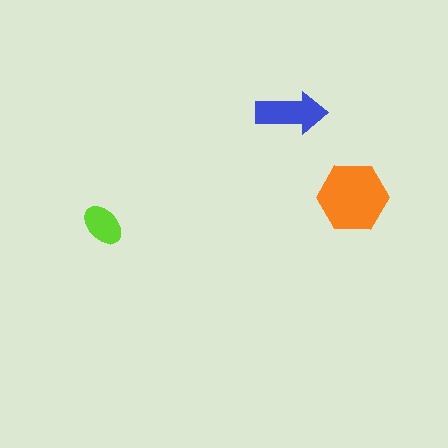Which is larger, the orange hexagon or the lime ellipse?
The orange hexagon.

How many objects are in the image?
There are 3 objects in the image.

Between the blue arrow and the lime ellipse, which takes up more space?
The blue arrow.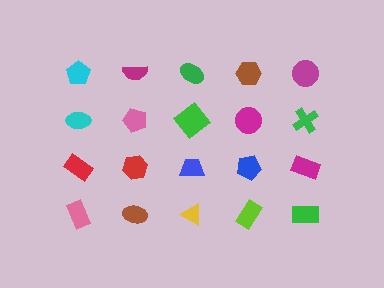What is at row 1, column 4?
A brown hexagon.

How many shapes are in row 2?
5 shapes.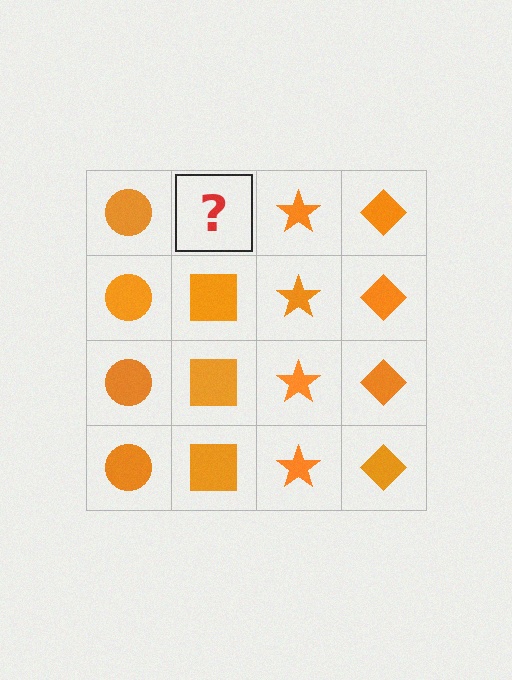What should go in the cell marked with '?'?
The missing cell should contain an orange square.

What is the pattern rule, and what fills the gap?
The rule is that each column has a consistent shape. The gap should be filled with an orange square.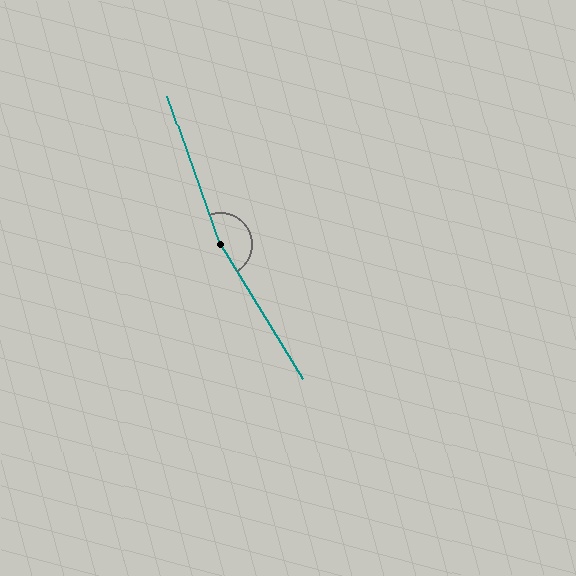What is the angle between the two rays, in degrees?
Approximately 168 degrees.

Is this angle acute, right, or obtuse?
It is obtuse.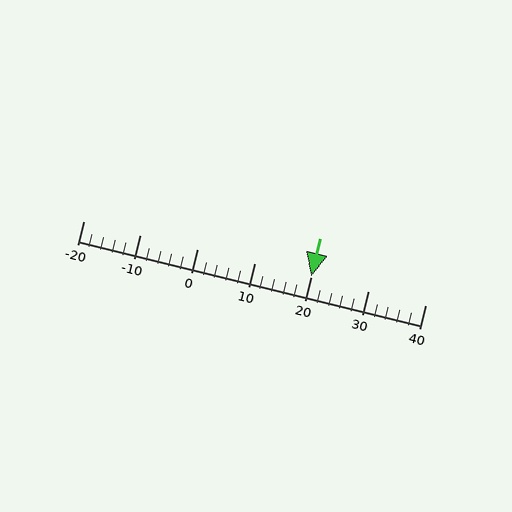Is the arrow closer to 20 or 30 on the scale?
The arrow is closer to 20.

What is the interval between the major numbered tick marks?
The major tick marks are spaced 10 units apart.